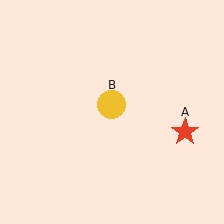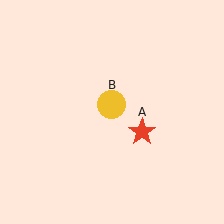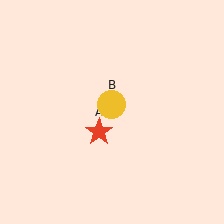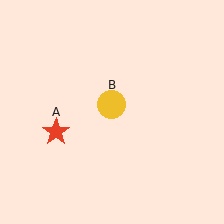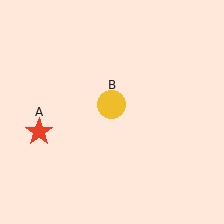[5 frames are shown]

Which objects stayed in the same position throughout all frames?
Yellow circle (object B) remained stationary.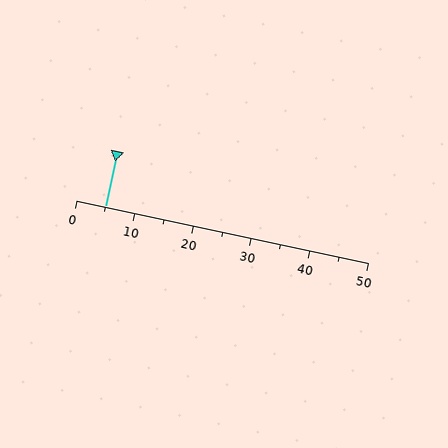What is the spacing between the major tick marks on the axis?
The major ticks are spaced 10 apart.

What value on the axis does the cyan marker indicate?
The marker indicates approximately 5.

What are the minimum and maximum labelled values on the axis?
The axis runs from 0 to 50.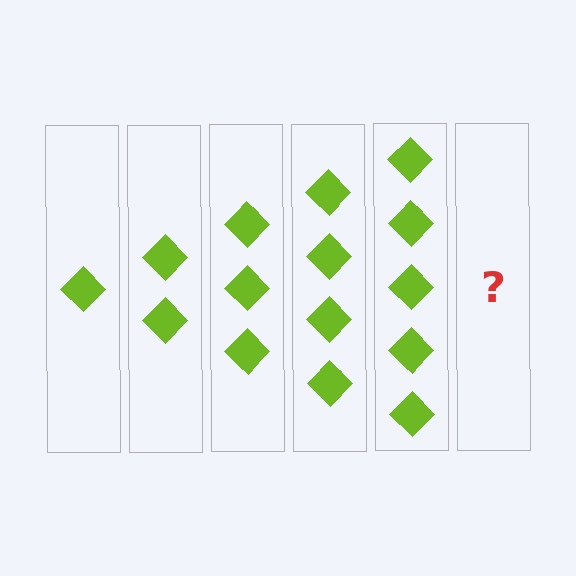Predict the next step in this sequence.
The next step is 6 diamonds.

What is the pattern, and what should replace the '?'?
The pattern is that each step adds one more diamond. The '?' should be 6 diamonds.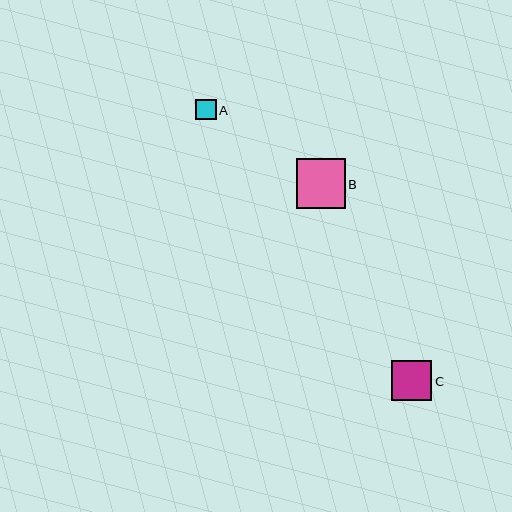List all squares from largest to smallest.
From largest to smallest: B, C, A.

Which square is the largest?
Square B is the largest with a size of approximately 49 pixels.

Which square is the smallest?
Square A is the smallest with a size of approximately 20 pixels.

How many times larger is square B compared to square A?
Square B is approximately 2.4 times the size of square A.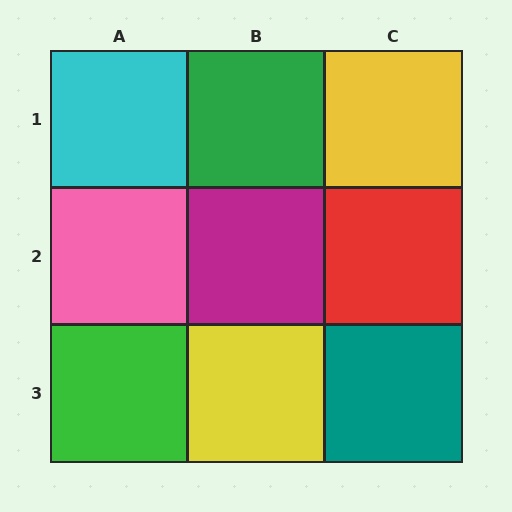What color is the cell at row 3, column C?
Teal.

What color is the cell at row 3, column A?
Green.